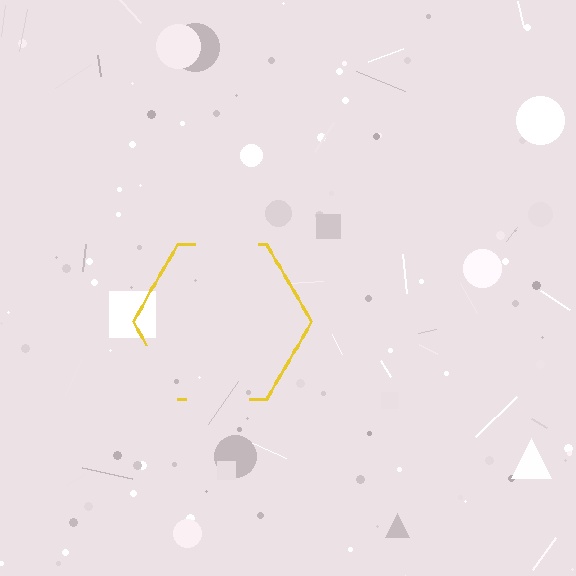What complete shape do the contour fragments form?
The contour fragments form a hexagon.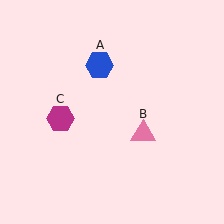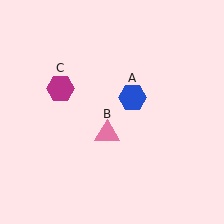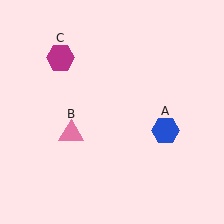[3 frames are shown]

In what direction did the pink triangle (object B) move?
The pink triangle (object B) moved left.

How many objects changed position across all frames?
3 objects changed position: blue hexagon (object A), pink triangle (object B), magenta hexagon (object C).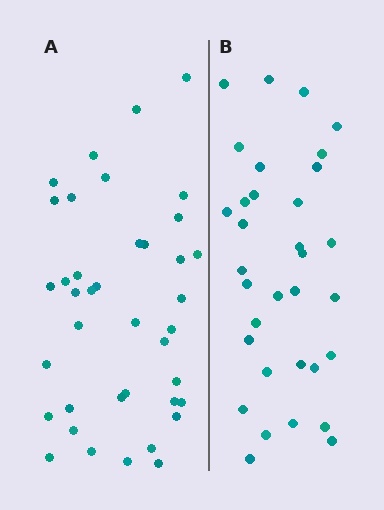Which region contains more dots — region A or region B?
Region A (the left region) has more dots.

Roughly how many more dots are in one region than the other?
Region A has about 6 more dots than region B.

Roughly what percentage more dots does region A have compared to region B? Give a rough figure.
About 20% more.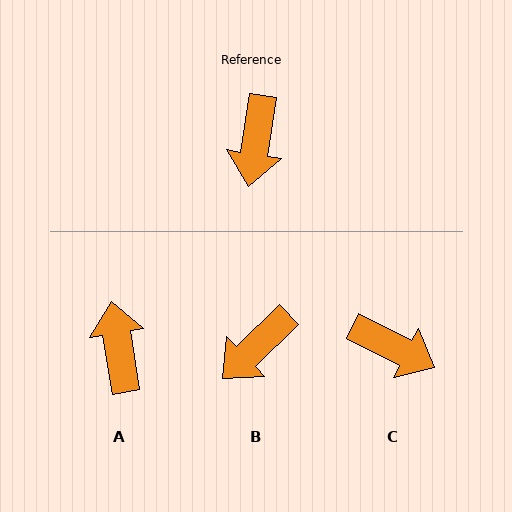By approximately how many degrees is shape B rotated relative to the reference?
Approximately 38 degrees clockwise.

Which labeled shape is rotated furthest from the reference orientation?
A, about 162 degrees away.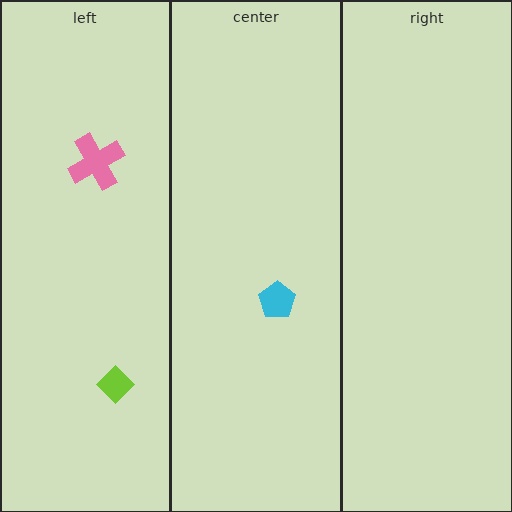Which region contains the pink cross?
The left region.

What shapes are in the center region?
The cyan pentagon.